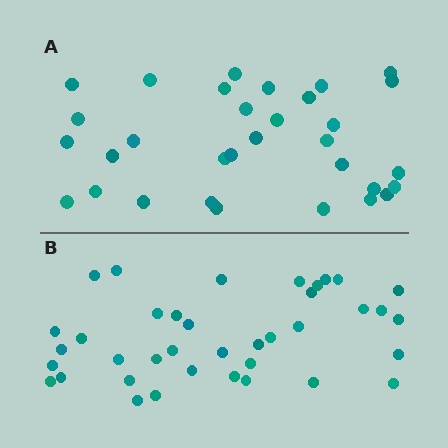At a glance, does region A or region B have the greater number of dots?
Region B (the bottom region) has more dots.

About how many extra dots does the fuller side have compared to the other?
Region B has about 6 more dots than region A.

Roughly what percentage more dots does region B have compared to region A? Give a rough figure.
About 20% more.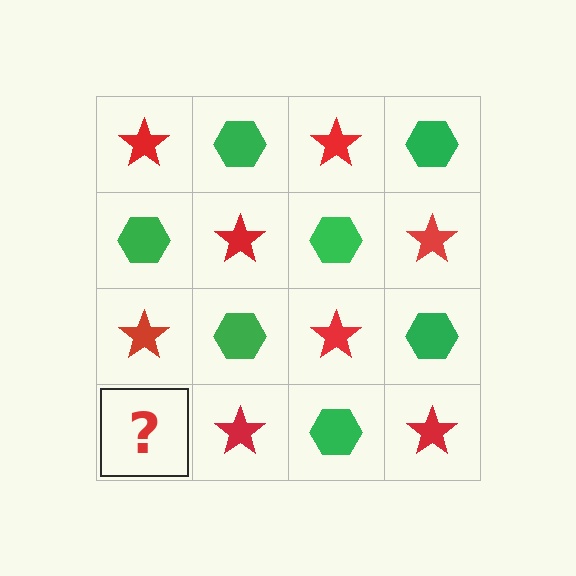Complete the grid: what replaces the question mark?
The question mark should be replaced with a green hexagon.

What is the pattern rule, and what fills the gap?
The rule is that it alternates red star and green hexagon in a checkerboard pattern. The gap should be filled with a green hexagon.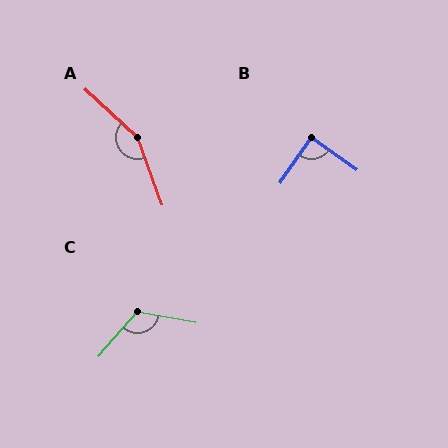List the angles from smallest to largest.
B (89°), C (121°), A (153°).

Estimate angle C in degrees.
Approximately 121 degrees.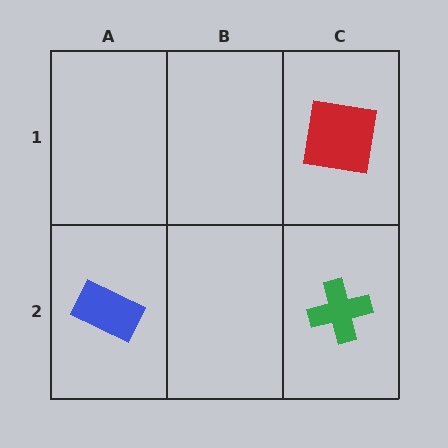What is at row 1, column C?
A red square.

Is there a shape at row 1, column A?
No, that cell is empty.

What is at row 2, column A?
A blue rectangle.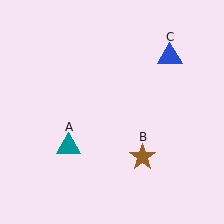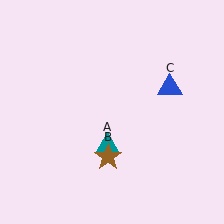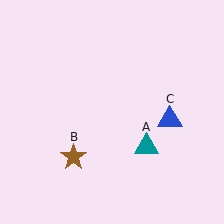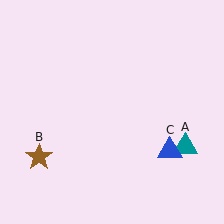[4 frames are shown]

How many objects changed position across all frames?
3 objects changed position: teal triangle (object A), brown star (object B), blue triangle (object C).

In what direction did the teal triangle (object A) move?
The teal triangle (object A) moved right.